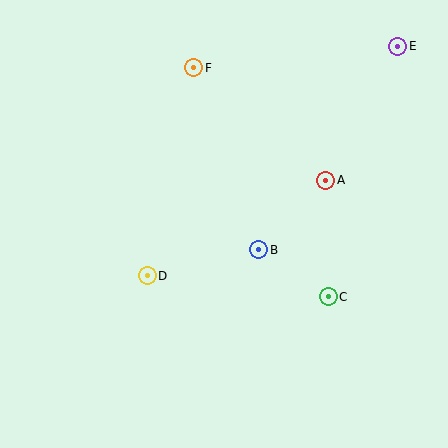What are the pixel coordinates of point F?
Point F is at (194, 68).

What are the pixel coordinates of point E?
Point E is at (398, 46).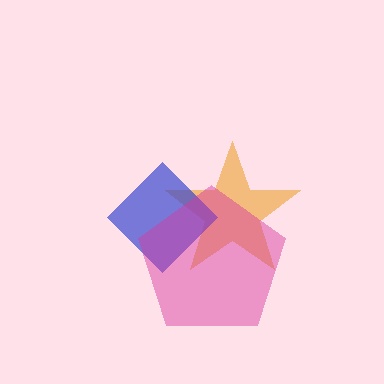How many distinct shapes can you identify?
There are 3 distinct shapes: an orange star, a blue diamond, a magenta pentagon.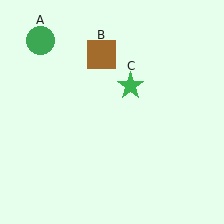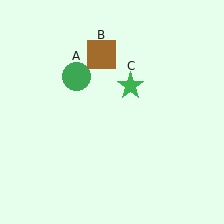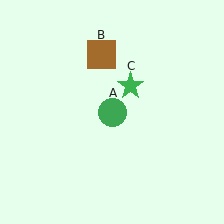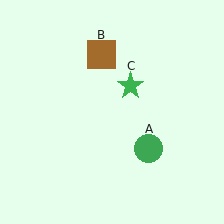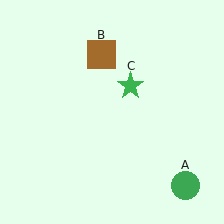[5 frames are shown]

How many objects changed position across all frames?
1 object changed position: green circle (object A).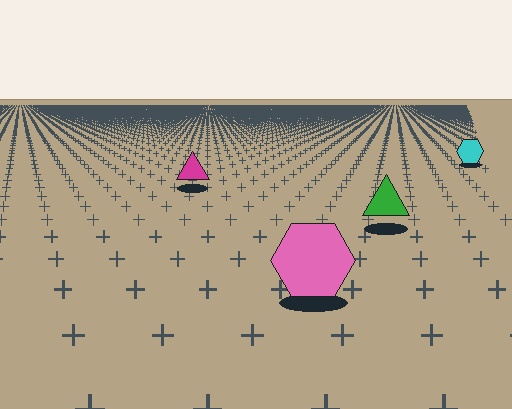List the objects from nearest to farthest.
From nearest to farthest: the pink hexagon, the green triangle, the magenta triangle, the cyan hexagon.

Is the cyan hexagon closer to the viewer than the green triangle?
No. The green triangle is closer — you can tell from the texture gradient: the ground texture is coarser near it.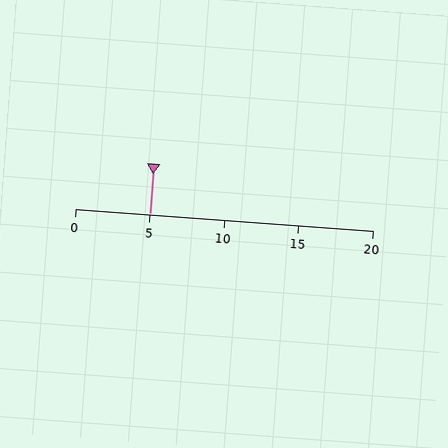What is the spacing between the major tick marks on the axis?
The major ticks are spaced 5 apart.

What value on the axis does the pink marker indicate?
The marker indicates approximately 5.